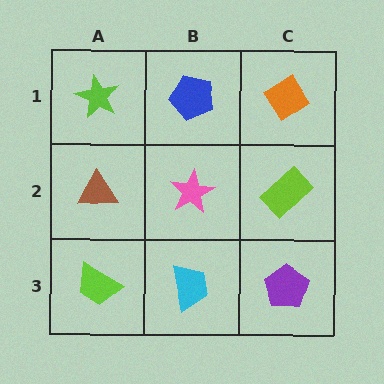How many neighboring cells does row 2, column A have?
3.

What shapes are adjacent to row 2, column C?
An orange diamond (row 1, column C), a purple pentagon (row 3, column C), a pink star (row 2, column B).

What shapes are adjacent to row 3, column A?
A brown triangle (row 2, column A), a cyan trapezoid (row 3, column B).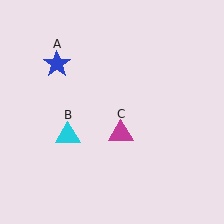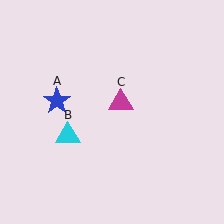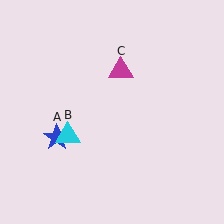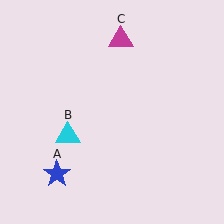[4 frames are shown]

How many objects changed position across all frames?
2 objects changed position: blue star (object A), magenta triangle (object C).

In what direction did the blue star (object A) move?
The blue star (object A) moved down.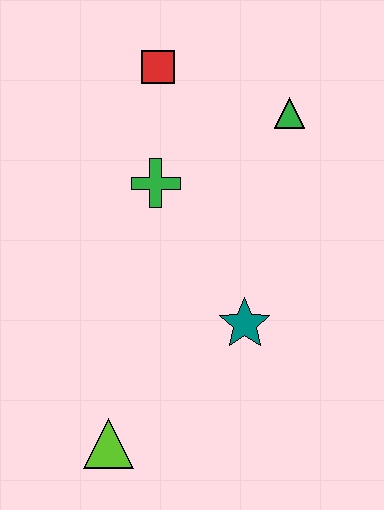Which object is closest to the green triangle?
The red square is closest to the green triangle.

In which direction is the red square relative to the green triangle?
The red square is to the left of the green triangle.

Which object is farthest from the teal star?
The red square is farthest from the teal star.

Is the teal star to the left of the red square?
No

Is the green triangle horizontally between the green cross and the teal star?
No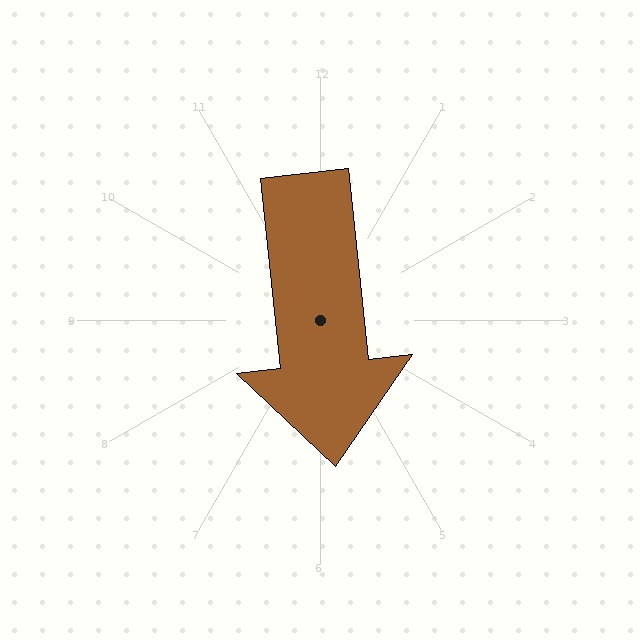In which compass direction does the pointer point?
South.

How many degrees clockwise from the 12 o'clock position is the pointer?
Approximately 174 degrees.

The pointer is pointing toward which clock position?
Roughly 6 o'clock.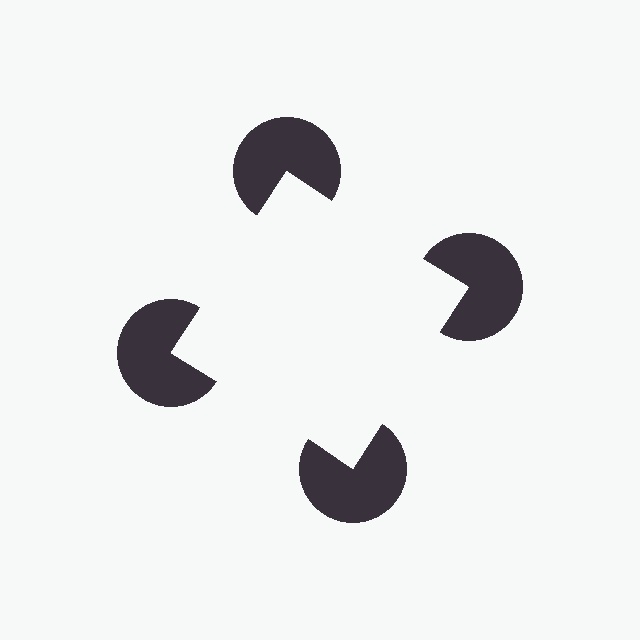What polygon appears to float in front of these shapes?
An illusory square — its edges are inferred from the aligned wedge cuts in the pac-man discs, not physically drawn.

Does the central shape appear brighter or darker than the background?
It typically appears slightly brighter than the background, even though no actual brightness change is drawn.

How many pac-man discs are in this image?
There are 4 — one at each vertex of the illusory square.